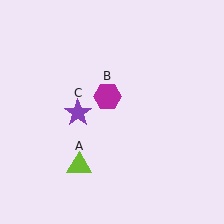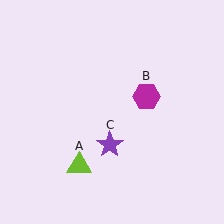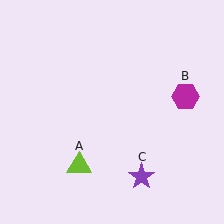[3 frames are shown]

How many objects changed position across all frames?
2 objects changed position: magenta hexagon (object B), purple star (object C).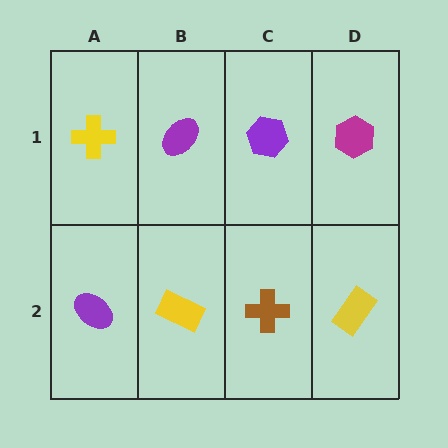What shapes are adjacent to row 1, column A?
A purple ellipse (row 2, column A), a purple ellipse (row 1, column B).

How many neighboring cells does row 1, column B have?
3.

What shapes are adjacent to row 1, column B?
A yellow rectangle (row 2, column B), a yellow cross (row 1, column A), a purple hexagon (row 1, column C).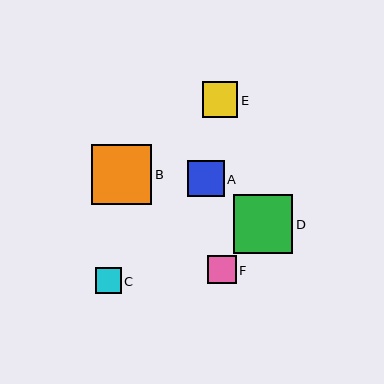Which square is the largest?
Square B is the largest with a size of approximately 60 pixels.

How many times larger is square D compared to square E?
Square D is approximately 1.7 times the size of square E.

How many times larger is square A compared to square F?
Square A is approximately 1.3 times the size of square F.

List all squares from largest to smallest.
From largest to smallest: B, D, A, E, F, C.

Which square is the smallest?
Square C is the smallest with a size of approximately 26 pixels.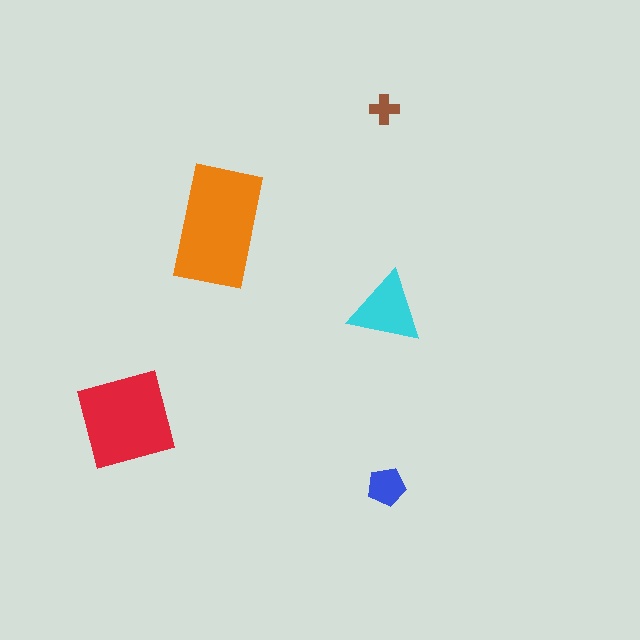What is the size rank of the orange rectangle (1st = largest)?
1st.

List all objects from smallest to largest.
The brown cross, the blue pentagon, the cyan triangle, the red square, the orange rectangle.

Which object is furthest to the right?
The cyan triangle is rightmost.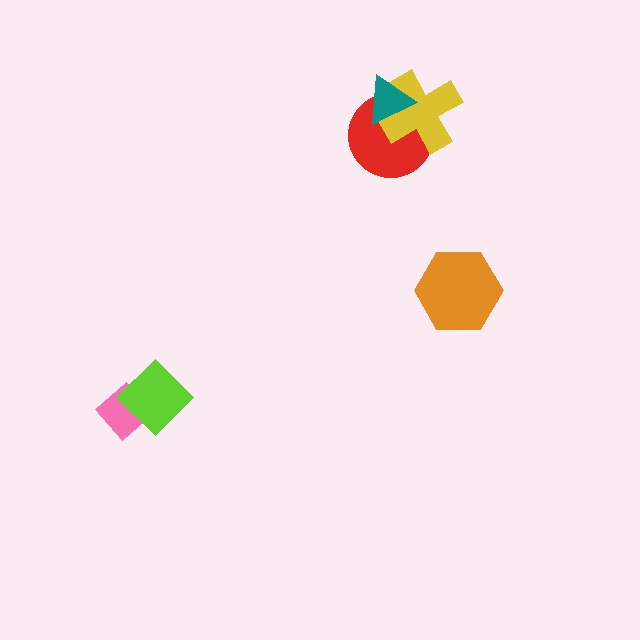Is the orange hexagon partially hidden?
No, no other shape covers it.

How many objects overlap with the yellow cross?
2 objects overlap with the yellow cross.